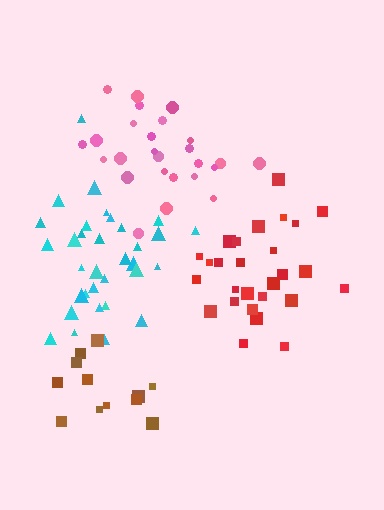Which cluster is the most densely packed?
Cyan.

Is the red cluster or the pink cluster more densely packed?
Red.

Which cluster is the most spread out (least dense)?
Brown.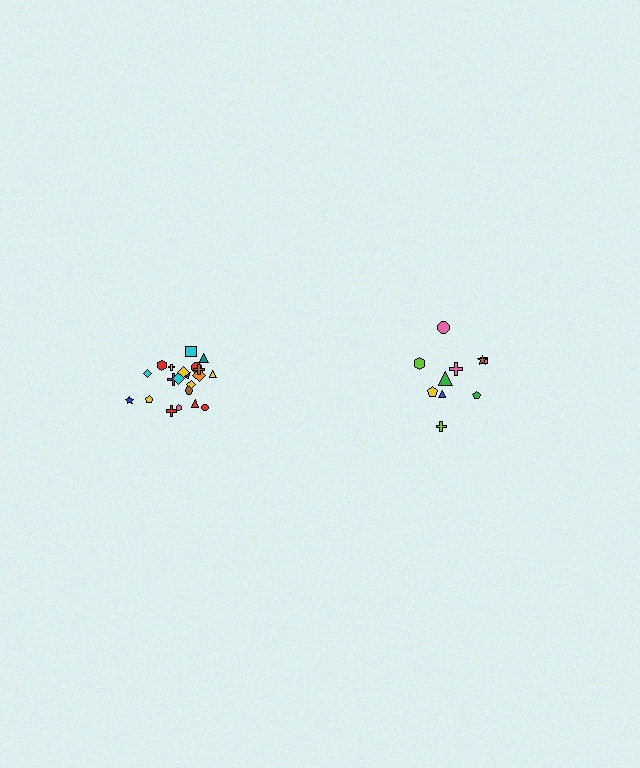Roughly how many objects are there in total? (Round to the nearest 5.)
Roughly 30 objects in total.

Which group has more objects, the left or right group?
The left group.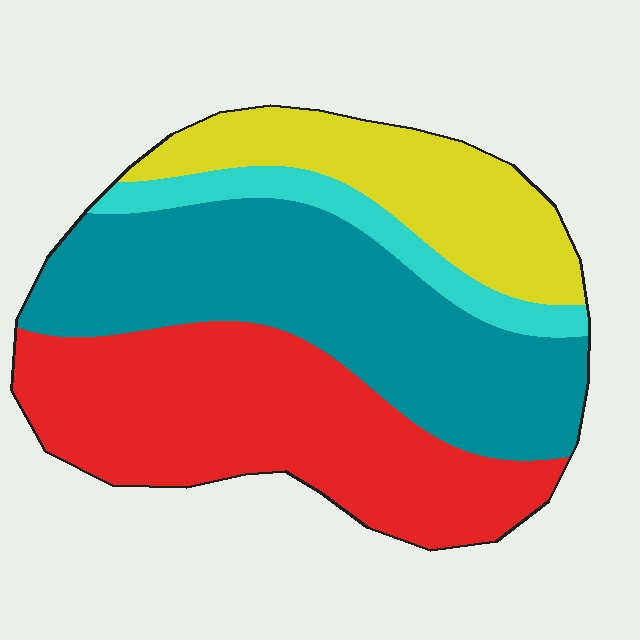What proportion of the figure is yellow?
Yellow takes up about one fifth (1/5) of the figure.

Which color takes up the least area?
Cyan, at roughly 10%.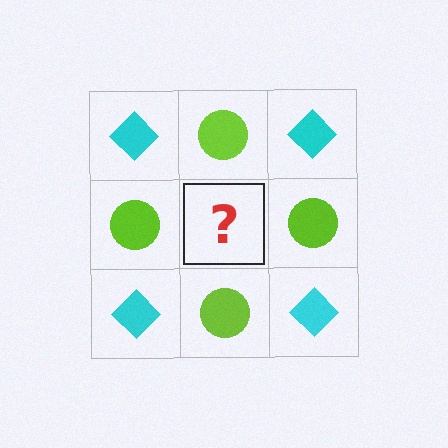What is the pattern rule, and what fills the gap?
The rule is that it alternates cyan diamond and lime circle in a checkerboard pattern. The gap should be filled with a cyan diamond.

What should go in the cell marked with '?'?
The missing cell should contain a cyan diamond.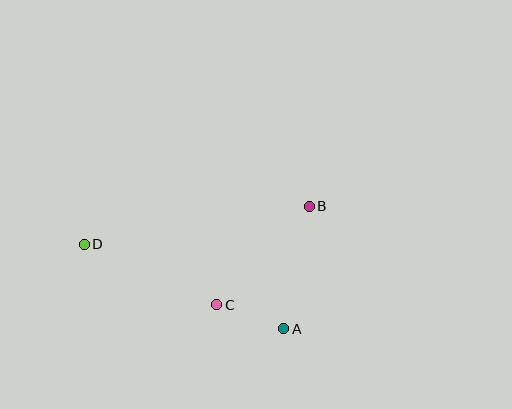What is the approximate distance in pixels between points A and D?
The distance between A and D is approximately 217 pixels.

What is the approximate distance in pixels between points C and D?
The distance between C and D is approximately 146 pixels.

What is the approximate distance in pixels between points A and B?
The distance between A and B is approximately 125 pixels.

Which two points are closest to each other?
Points A and C are closest to each other.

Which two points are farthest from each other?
Points B and D are farthest from each other.